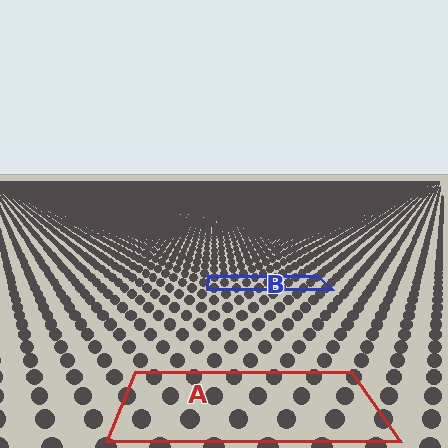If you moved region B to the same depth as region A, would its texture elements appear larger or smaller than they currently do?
They would appear larger. At a closer depth, the same texture elements are projected at a bigger on-screen size.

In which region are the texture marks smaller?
The texture marks are smaller in region B, because it is farther away.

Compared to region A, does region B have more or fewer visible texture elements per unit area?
Region B has more texture elements per unit area — they are packed more densely because it is farther away.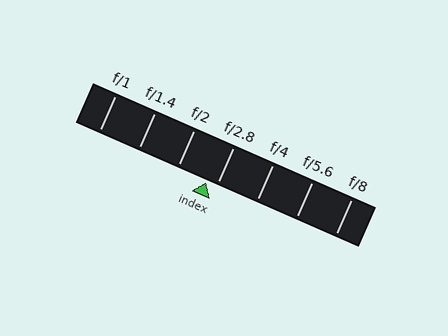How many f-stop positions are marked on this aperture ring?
There are 7 f-stop positions marked.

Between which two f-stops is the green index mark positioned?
The index mark is between f/2 and f/2.8.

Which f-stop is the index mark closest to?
The index mark is closest to f/2.8.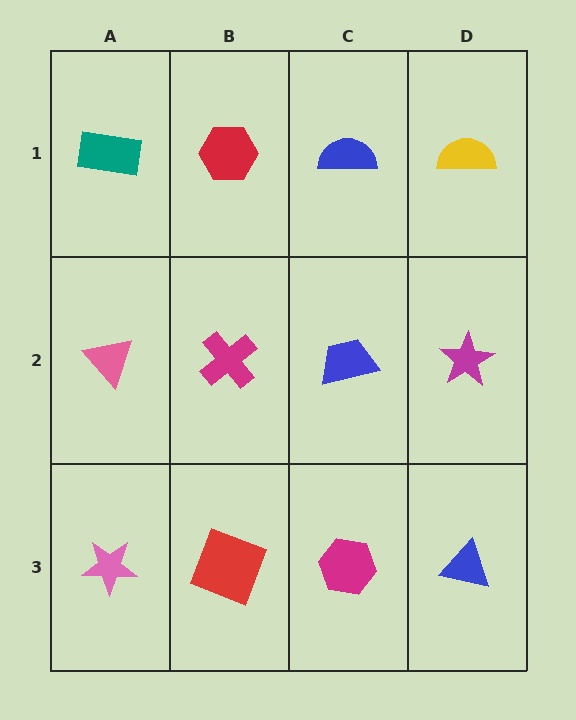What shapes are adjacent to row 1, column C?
A blue trapezoid (row 2, column C), a red hexagon (row 1, column B), a yellow semicircle (row 1, column D).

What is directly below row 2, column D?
A blue triangle.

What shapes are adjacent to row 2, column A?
A teal rectangle (row 1, column A), a pink star (row 3, column A), a magenta cross (row 2, column B).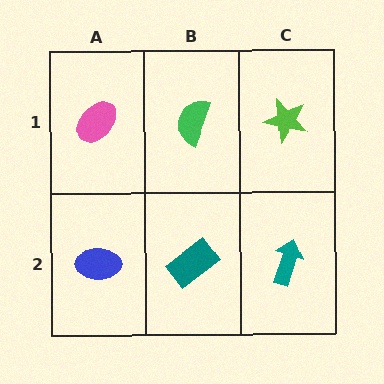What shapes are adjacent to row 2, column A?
A pink ellipse (row 1, column A), a teal rectangle (row 2, column B).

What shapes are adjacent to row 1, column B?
A teal rectangle (row 2, column B), a pink ellipse (row 1, column A), a lime star (row 1, column C).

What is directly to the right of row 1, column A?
A green semicircle.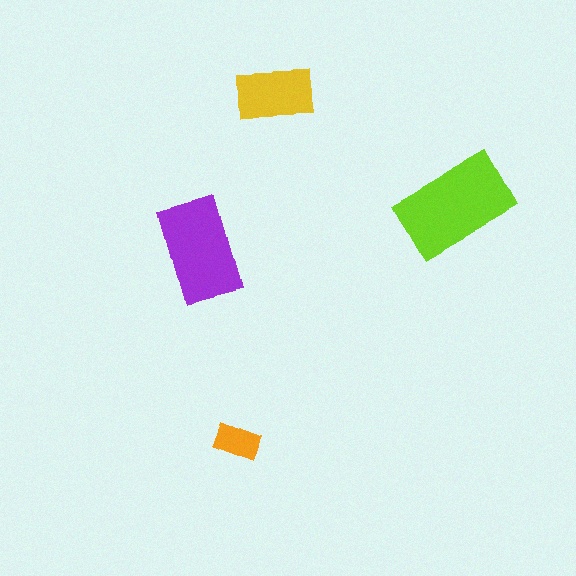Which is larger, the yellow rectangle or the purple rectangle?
The purple one.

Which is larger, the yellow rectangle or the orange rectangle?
The yellow one.